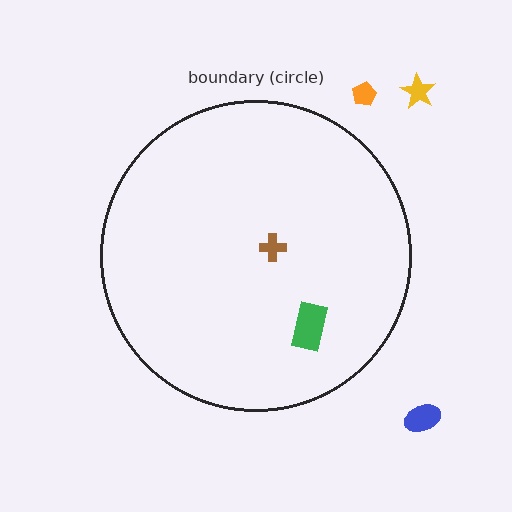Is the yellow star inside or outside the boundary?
Outside.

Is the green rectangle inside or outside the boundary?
Inside.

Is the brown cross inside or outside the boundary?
Inside.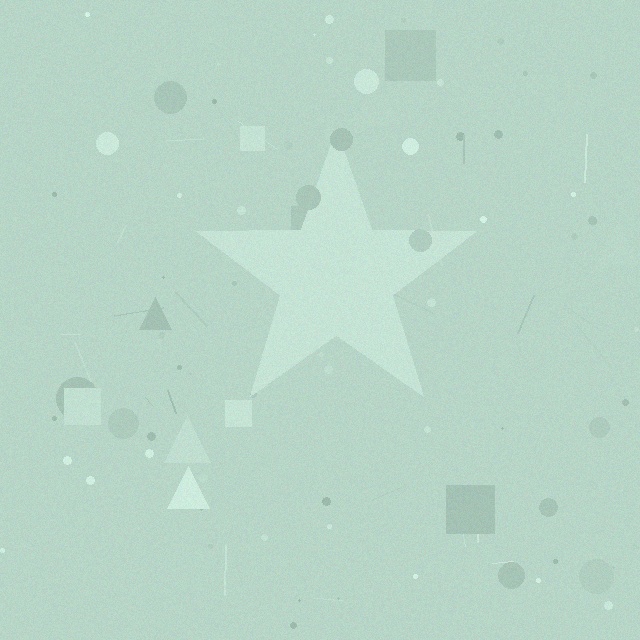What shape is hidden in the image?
A star is hidden in the image.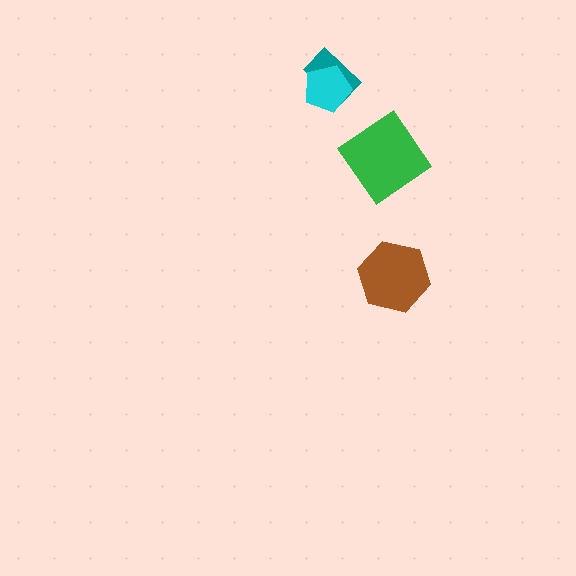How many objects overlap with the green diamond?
0 objects overlap with the green diamond.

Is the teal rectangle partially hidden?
Yes, it is partially covered by another shape.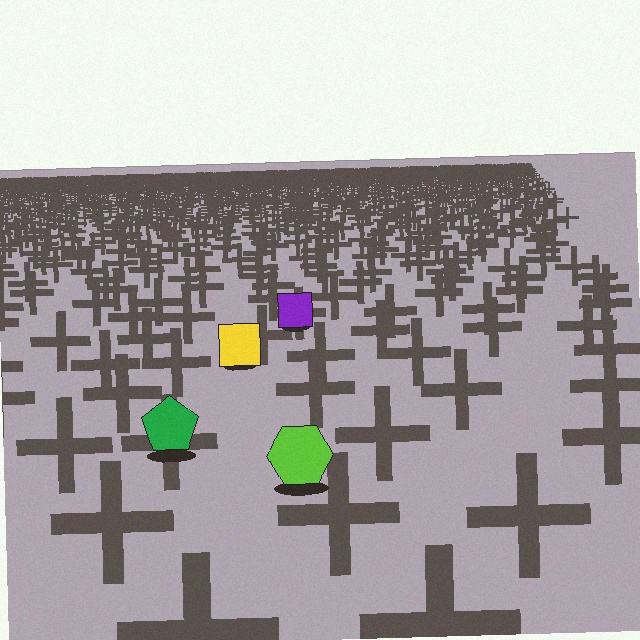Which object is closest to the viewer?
The lime hexagon is closest. The texture marks near it are larger and more spread out.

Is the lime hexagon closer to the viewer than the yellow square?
Yes. The lime hexagon is closer — you can tell from the texture gradient: the ground texture is coarser near it.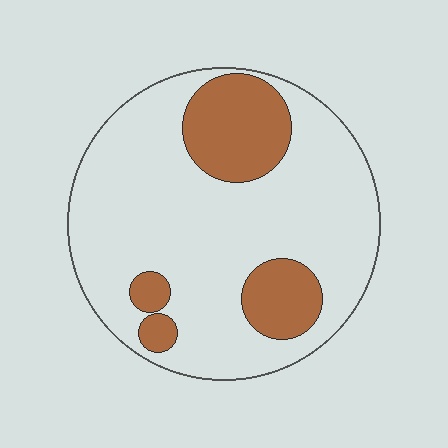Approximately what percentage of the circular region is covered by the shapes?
Approximately 20%.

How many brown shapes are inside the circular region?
4.